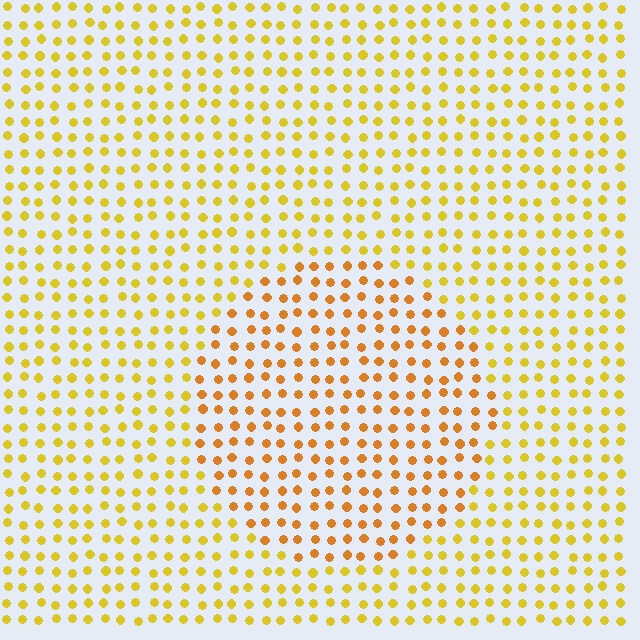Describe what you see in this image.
The image is filled with small yellow elements in a uniform arrangement. A circle-shaped region is visible where the elements are tinted to a slightly different hue, forming a subtle color boundary.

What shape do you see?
I see a circle.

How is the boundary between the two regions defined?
The boundary is defined purely by a slight shift in hue (about 24 degrees). Spacing, size, and orientation are identical on both sides.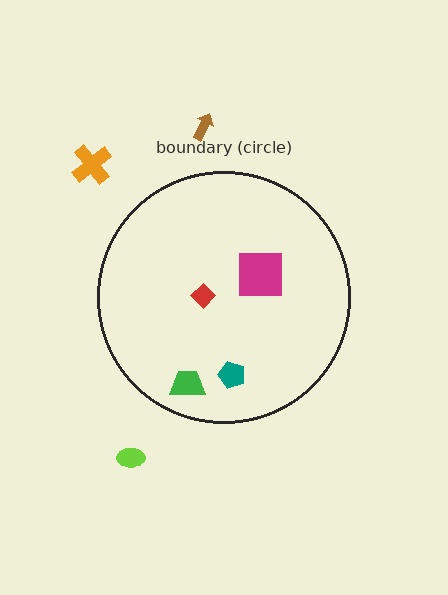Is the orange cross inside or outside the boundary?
Outside.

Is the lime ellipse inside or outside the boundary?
Outside.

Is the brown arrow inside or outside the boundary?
Outside.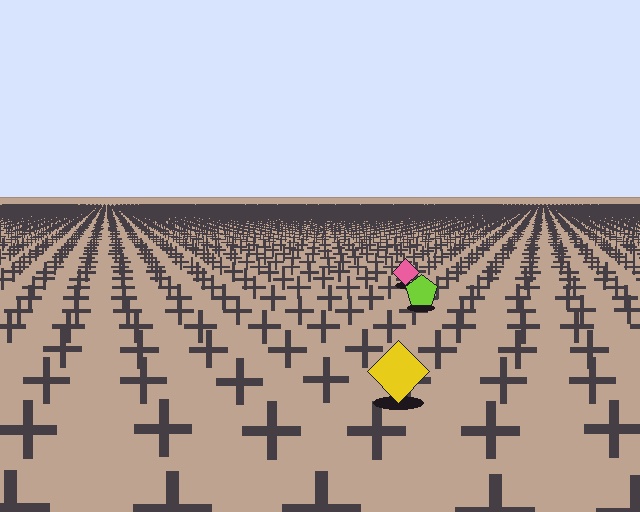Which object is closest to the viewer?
The yellow diamond is closest. The texture marks near it are larger and more spread out.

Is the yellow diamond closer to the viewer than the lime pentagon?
Yes. The yellow diamond is closer — you can tell from the texture gradient: the ground texture is coarser near it.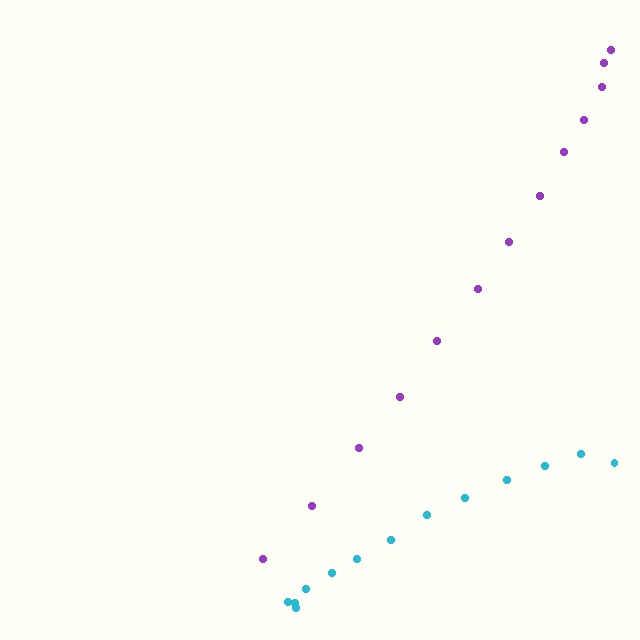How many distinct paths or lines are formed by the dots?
There are 2 distinct paths.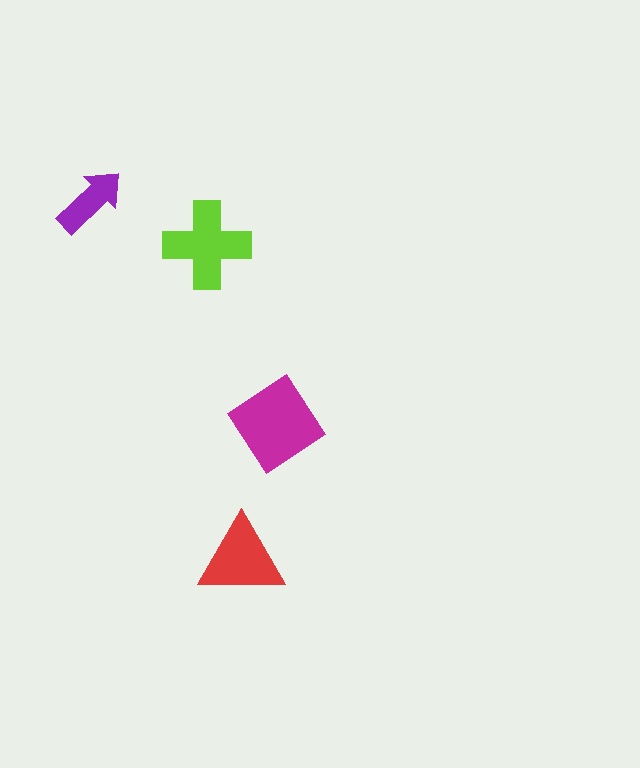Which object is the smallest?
The purple arrow.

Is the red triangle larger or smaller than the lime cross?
Smaller.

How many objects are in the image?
There are 4 objects in the image.